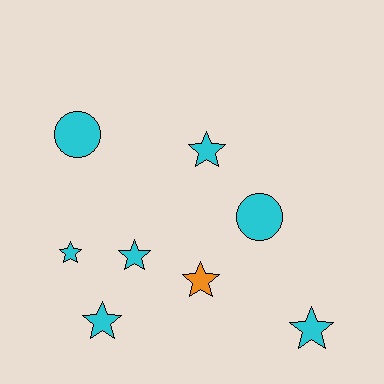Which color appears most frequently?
Cyan, with 7 objects.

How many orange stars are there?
There is 1 orange star.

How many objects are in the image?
There are 8 objects.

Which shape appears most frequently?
Star, with 6 objects.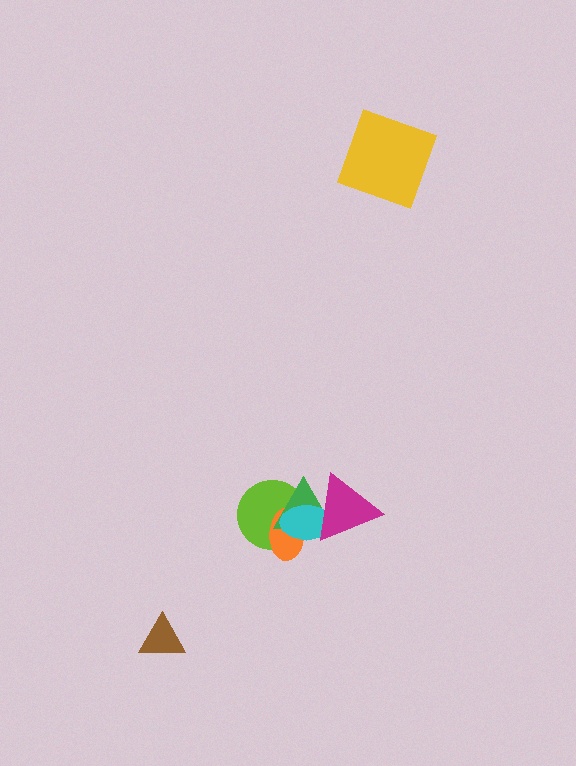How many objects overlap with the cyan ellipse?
4 objects overlap with the cyan ellipse.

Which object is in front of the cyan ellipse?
The magenta triangle is in front of the cyan ellipse.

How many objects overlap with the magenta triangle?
2 objects overlap with the magenta triangle.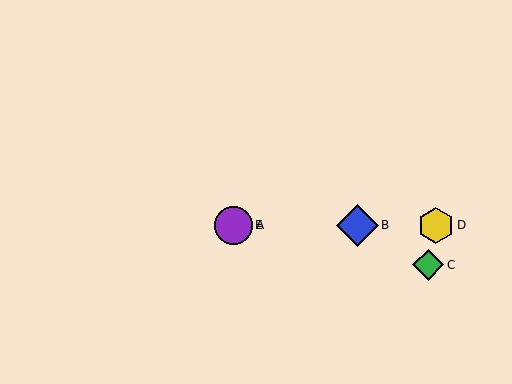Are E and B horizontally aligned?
Yes, both are at y≈225.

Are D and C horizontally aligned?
No, D is at y≈225 and C is at y≈265.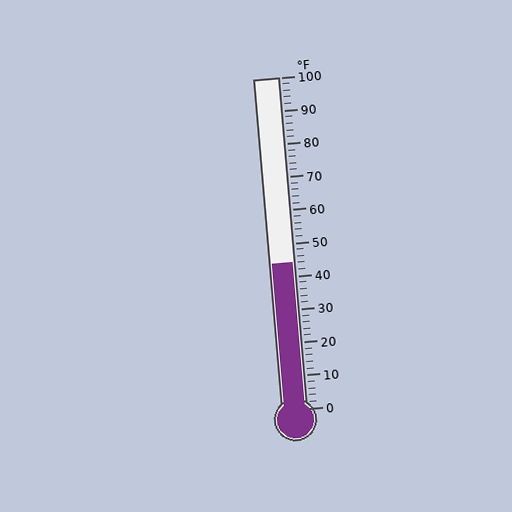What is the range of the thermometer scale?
The thermometer scale ranges from 0°F to 100°F.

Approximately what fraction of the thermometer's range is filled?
The thermometer is filled to approximately 45% of its range.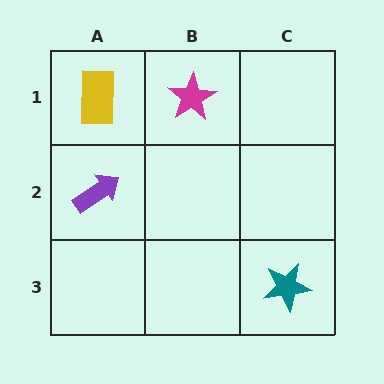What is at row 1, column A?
A yellow rectangle.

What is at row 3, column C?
A teal star.